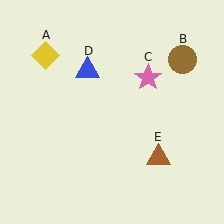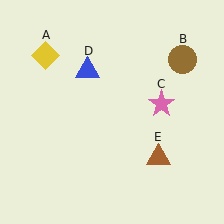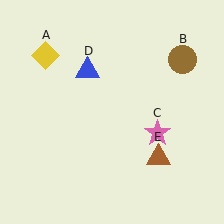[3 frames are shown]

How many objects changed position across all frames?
1 object changed position: pink star (object C).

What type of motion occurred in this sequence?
The pink star (object C) rotated clockwise around the center of the scene.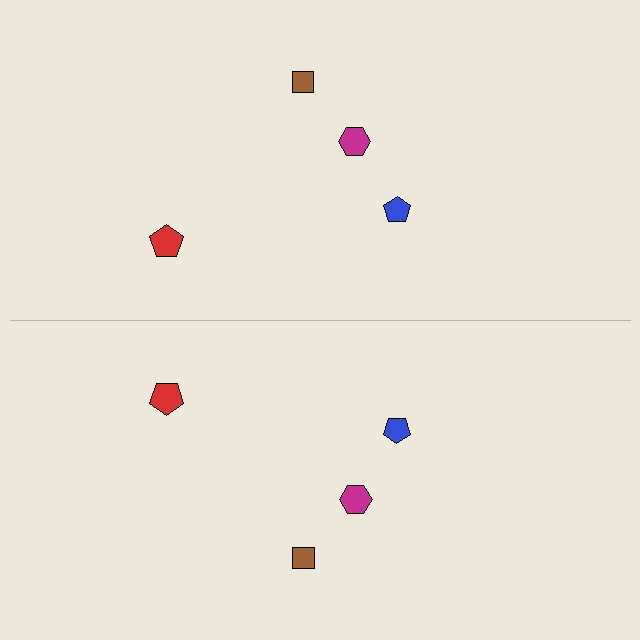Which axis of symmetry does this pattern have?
The pattern has a horizontal axis of symmetry running through the center of the image.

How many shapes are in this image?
There are 8 shapes in this image.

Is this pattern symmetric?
Yes, this pattern has bilateral (reflection) symmetry.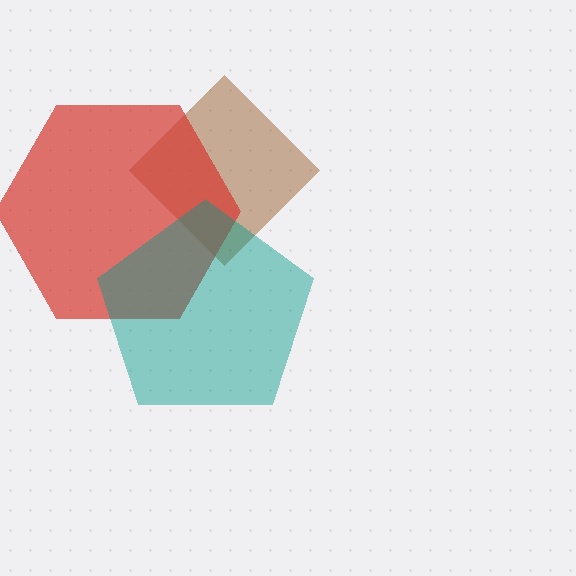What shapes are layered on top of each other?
The layered shapes are: a brown diamond, a red hexagon, a teal pentagon.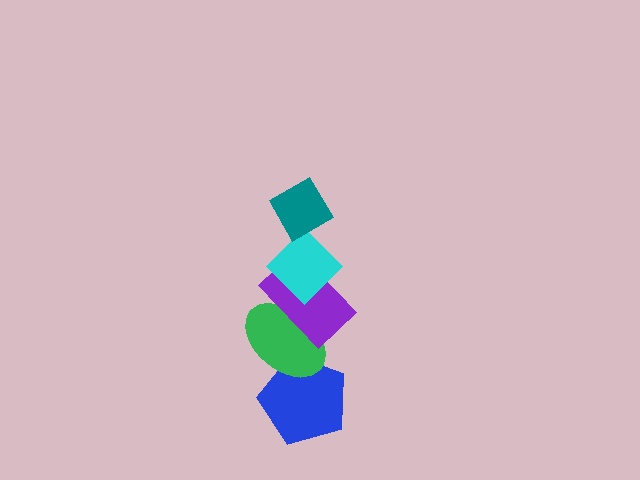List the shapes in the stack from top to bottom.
From top to bottom: the teal diamond, the cyan diamond, the purple rectangle, the green ellipse, the blue pentagon.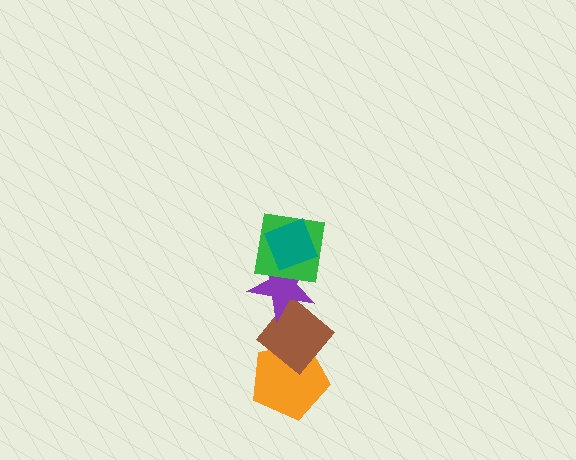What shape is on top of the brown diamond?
The purple star is on top of the brown diamond.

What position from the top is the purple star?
The purple star is 3rd from the top.